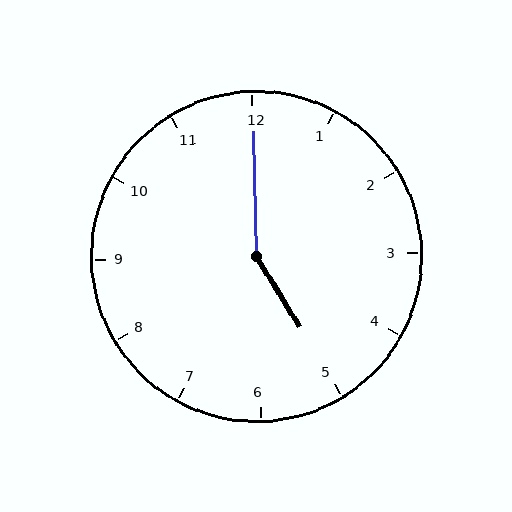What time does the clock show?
5:00.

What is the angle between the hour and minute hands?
Approximately 150 degrees.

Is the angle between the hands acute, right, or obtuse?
It is obtuse.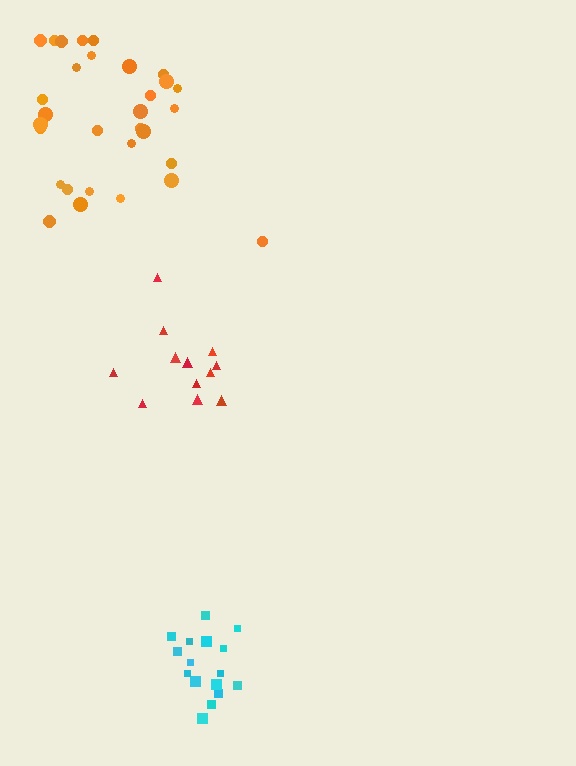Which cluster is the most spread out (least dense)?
Orange.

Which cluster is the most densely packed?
Cyan.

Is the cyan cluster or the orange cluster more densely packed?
Cyan.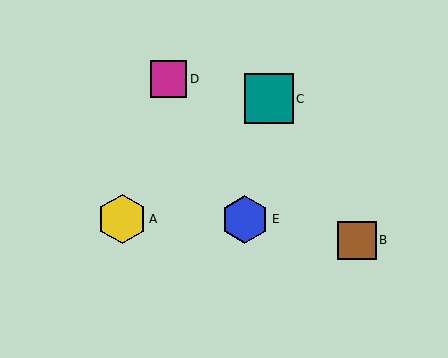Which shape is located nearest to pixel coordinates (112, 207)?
The yellow hexagon (labeled A) at (122, 219) is nearest to that location.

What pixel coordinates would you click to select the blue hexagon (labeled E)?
Click at (245, 219) to select the blue hexagon E.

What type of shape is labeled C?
Shape C is a teal square.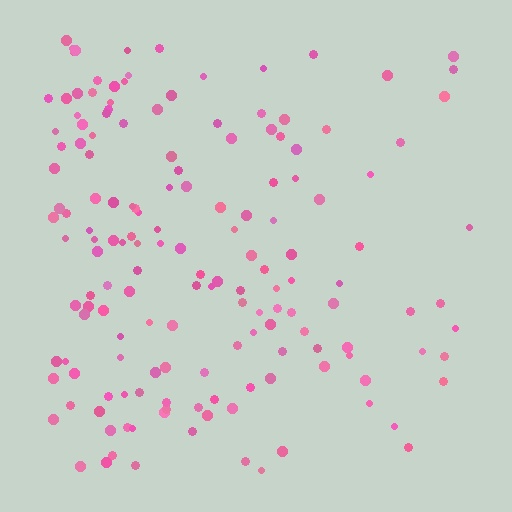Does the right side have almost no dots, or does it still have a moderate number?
Still a moderate number, just noticeably fewer than the left.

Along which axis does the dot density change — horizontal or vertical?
Horizontal.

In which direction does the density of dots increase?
From right to left, with the left side densest.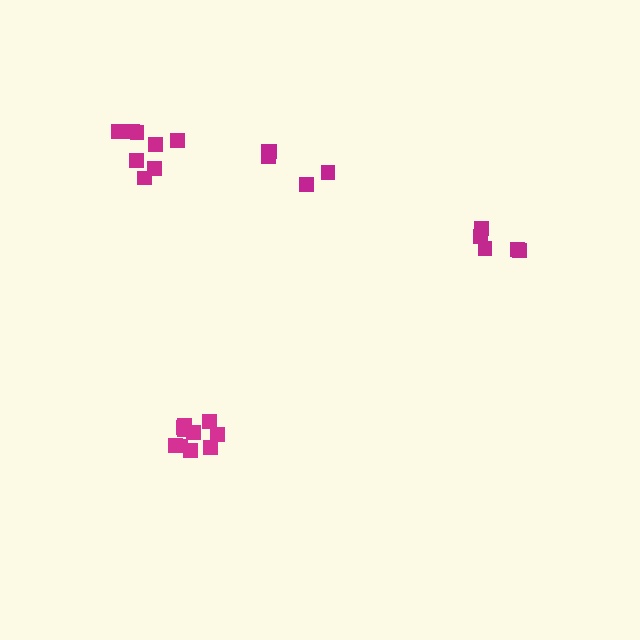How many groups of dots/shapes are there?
There are 4 groups.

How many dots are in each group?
Group 1: 5 dots, Group 2: 5 dots, Group 3: 10 dots, Group 4: 8 dots (28 total).